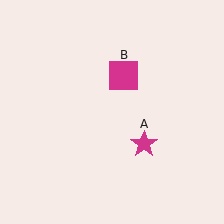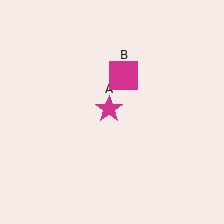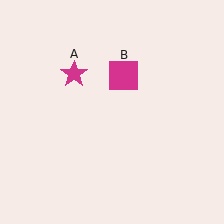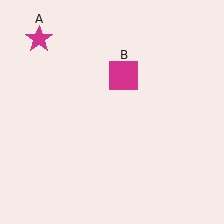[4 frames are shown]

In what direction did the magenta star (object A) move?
The magenta star (object A) moved up and to the left.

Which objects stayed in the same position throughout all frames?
Magenta square (object B) remained stationary.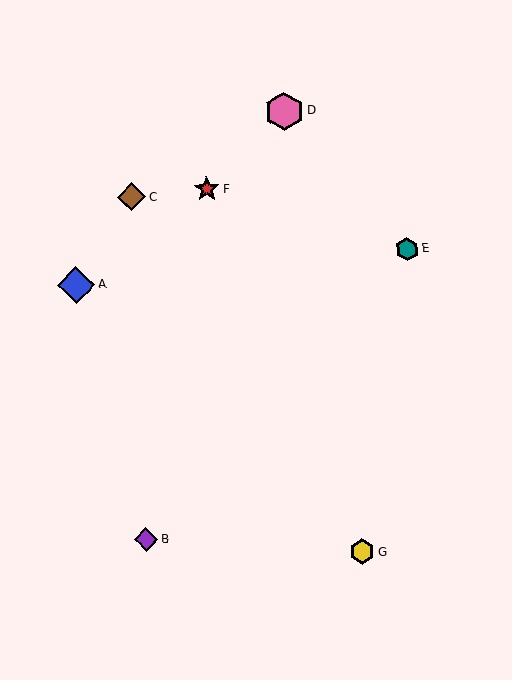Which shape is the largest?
The pink hexagon (labeled D) is the largest.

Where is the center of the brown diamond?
The center of the brown diamond is at (132, 197).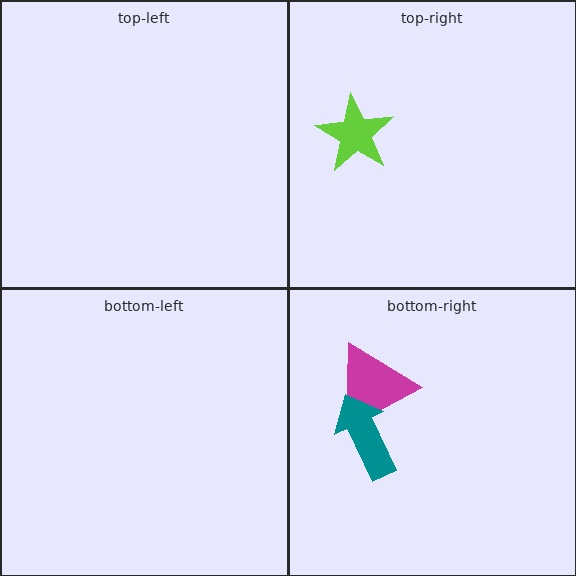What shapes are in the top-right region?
The lime star.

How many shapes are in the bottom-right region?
2.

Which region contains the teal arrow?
The bottom-right region.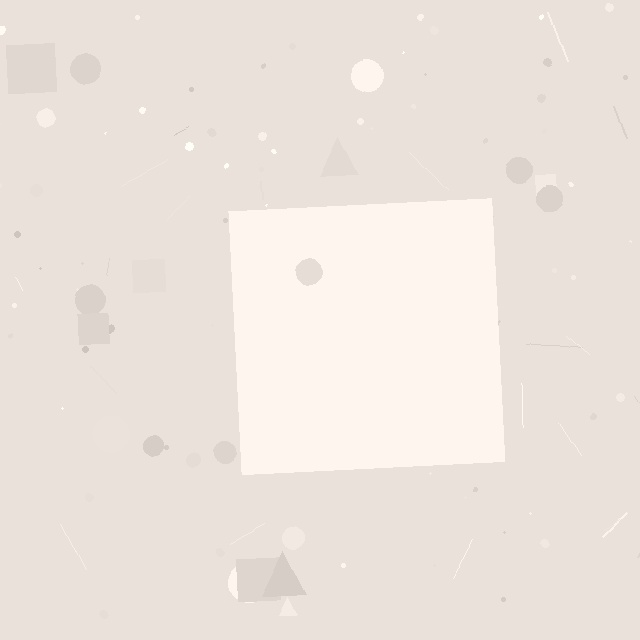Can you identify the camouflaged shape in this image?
The camouflaged shape is a square.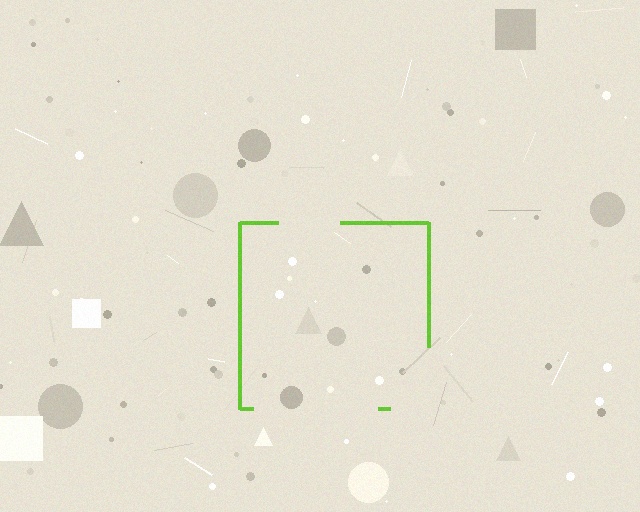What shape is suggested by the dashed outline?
The dashed outline suggests a square.